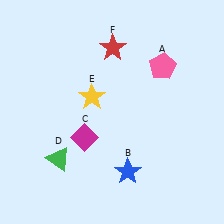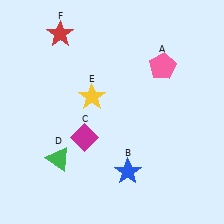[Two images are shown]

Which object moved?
The red star (F) moved left.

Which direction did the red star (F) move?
The red star (F) moved left.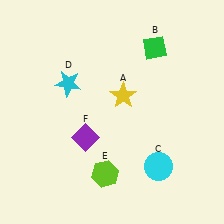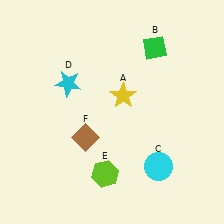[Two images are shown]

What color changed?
The diamond (F) changed from purple in Image 1 to brown in Image 2.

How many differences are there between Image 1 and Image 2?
There is 1 difference between the two images.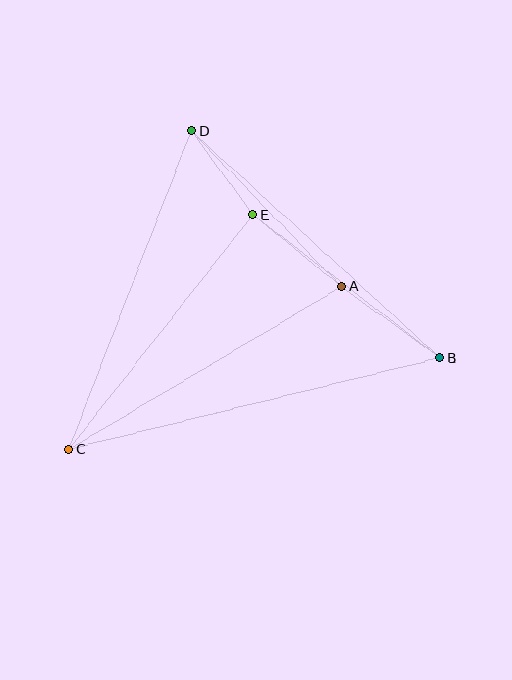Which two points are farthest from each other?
Points B and C are farthest from each other.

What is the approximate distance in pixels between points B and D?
The distance between B and D is approximately 337 pixels.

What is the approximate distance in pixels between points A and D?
The distance between A and D is approximately 216 pixels.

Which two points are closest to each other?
Points D and E are closest to each other.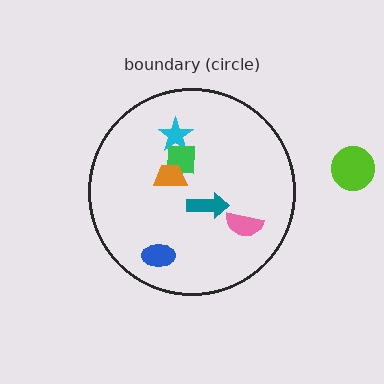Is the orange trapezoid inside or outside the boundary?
Inside.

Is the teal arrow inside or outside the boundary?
Inside.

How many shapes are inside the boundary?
6 inside, 1 outside.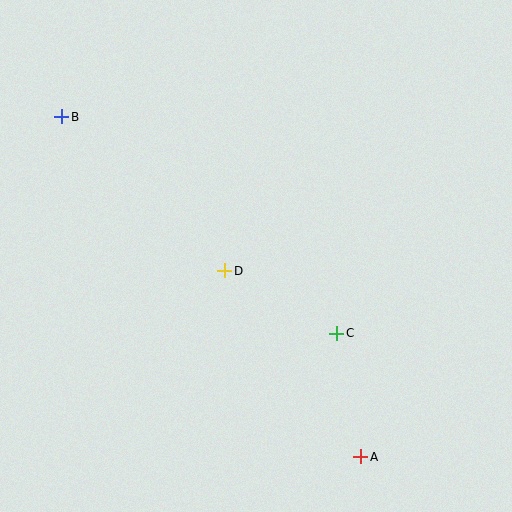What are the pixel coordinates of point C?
Point C is at (337, 333).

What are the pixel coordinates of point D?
Point D is at (225, 271).